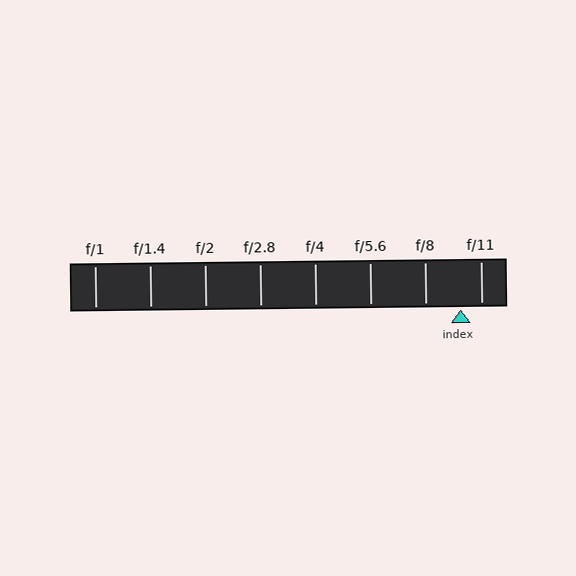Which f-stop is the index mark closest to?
The index mark is closest to f/11.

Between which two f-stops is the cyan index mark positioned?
The index mark is between f/8 and f/11.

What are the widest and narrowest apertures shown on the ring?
The widest aperture shown is f/1 and the narrowest is f/11.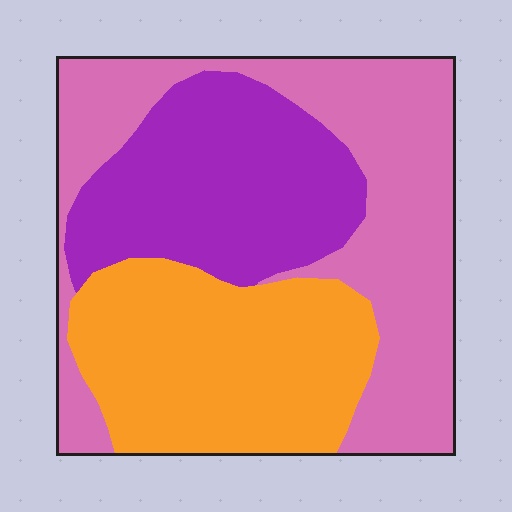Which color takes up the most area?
Pink, at roughly 40%.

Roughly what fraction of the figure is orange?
Orange takes up between a sixth and a third of the figure.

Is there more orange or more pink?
Pink.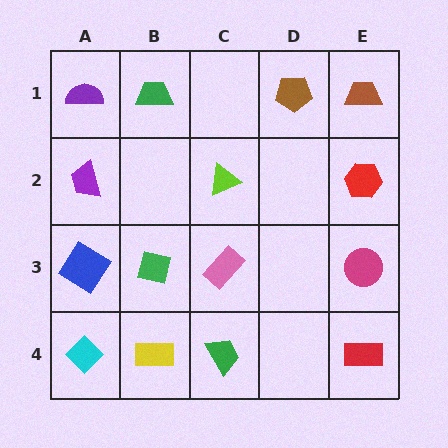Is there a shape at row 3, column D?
No, that cell is empty.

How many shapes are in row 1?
4 shapes.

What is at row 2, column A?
A purple trapezoid.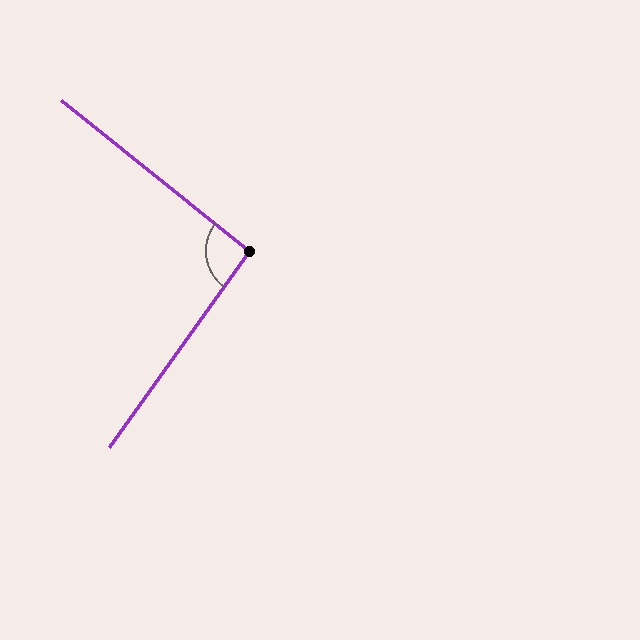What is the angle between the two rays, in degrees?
Approximately 93 degrees.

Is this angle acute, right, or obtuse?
It is approximately a right angle.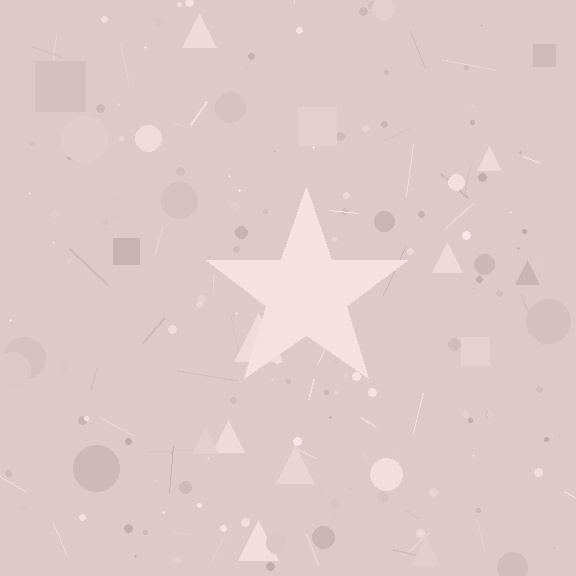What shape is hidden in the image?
A star is hidden in the image.